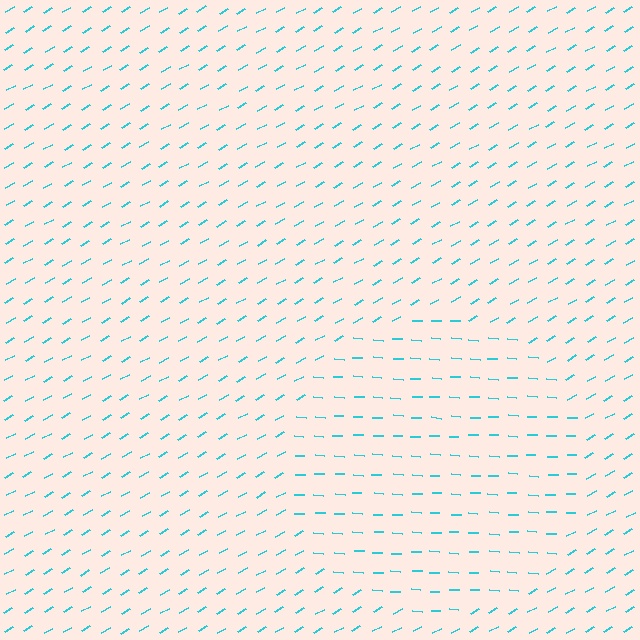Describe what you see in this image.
The image is filled with small cyan line segments. A circle region in the image has lines oriented differently from the surrounding lines, creating a visible texture boundary.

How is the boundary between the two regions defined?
The boundary is defined purely by a change in line orientation (approximately 33 degrees difference). All lines are the same color and thickness.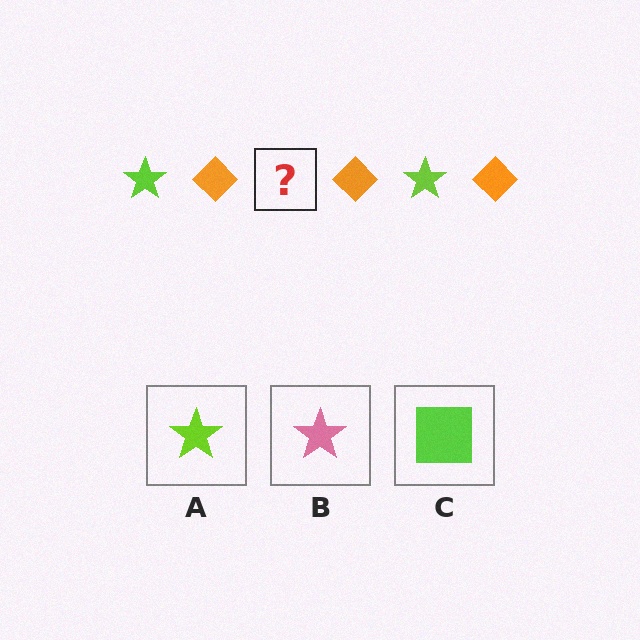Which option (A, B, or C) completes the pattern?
A.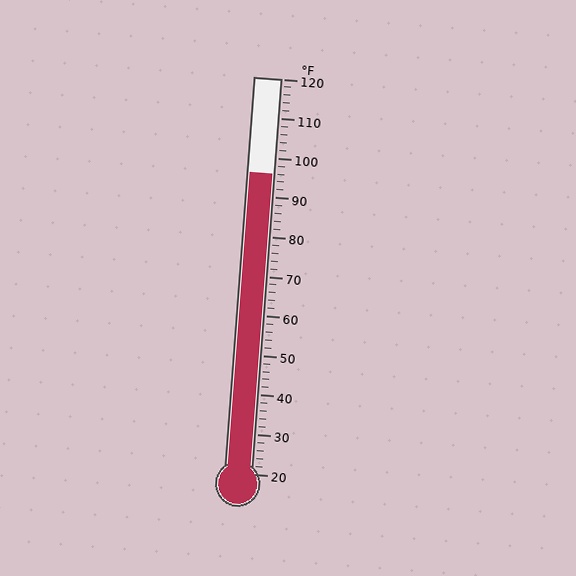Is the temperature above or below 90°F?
The temperature is above 90°F.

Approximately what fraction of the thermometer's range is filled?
The thermometer is filled to approximately 75% of its range.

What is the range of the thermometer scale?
The thermometer scale ranges from 20°F to 120°F.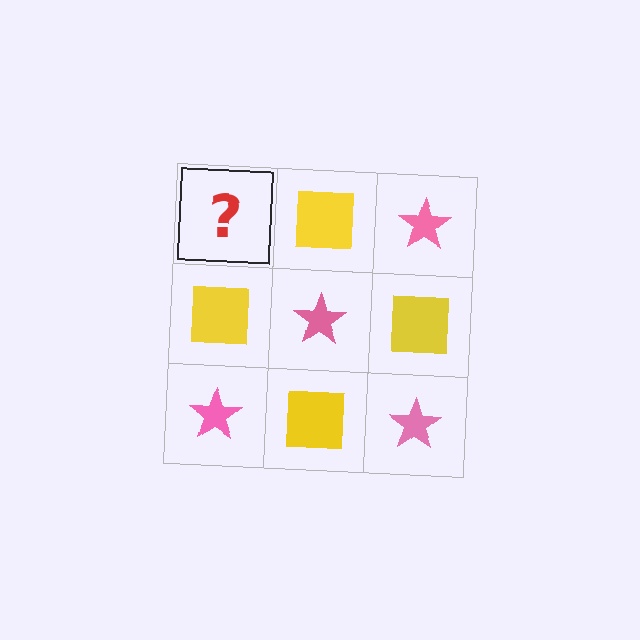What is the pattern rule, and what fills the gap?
The rule is that it alternates pink star and yellow square in a checkerboard pattern. The gap should be filled with a pink star.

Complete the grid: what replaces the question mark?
The question mark should be replaced with a pink star.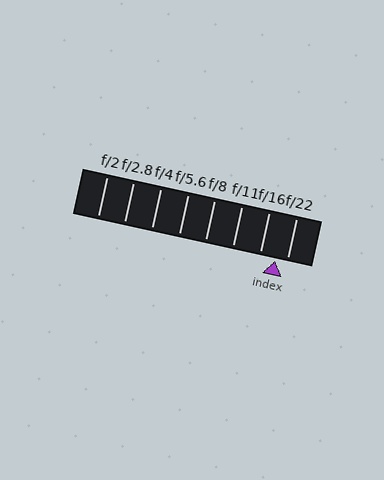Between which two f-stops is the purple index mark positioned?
The index mark is between f/16 and f/22.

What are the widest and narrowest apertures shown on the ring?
The widest aperture shown is f/2 and the narrowest is f/22.